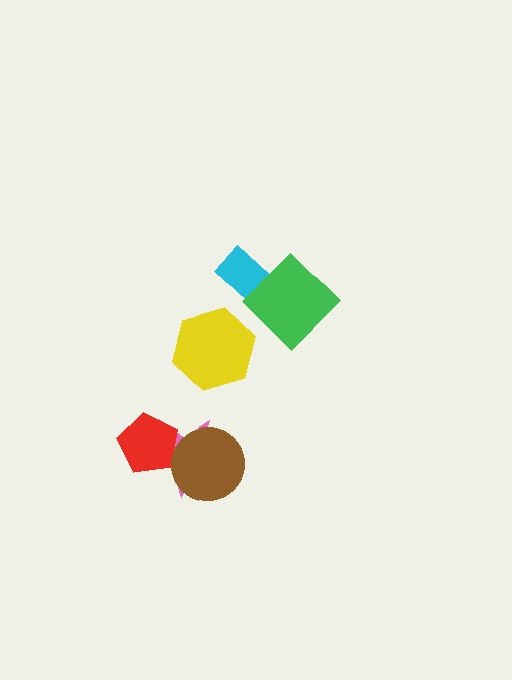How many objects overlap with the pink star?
2 objects overlap with the pink star.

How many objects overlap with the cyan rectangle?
1 object overlaps with the cyan rectangle.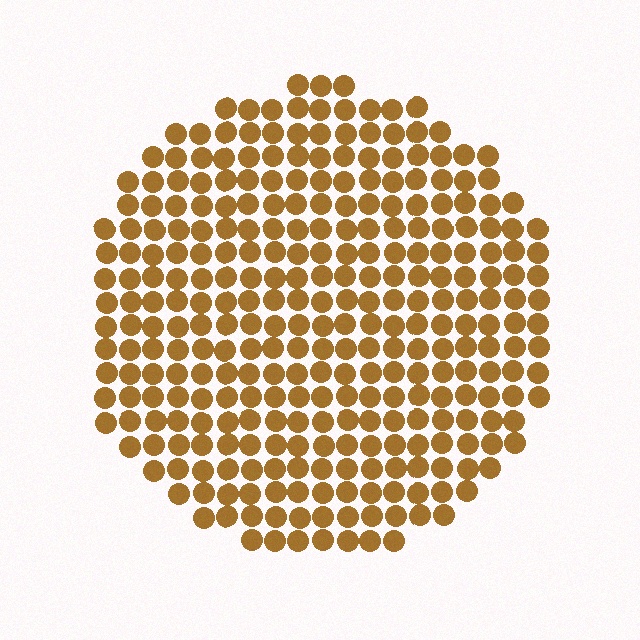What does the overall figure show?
The overall figure shows a circle.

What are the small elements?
The small elements are circles.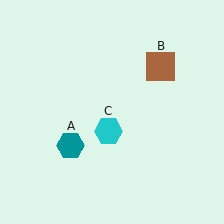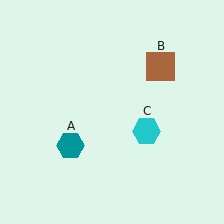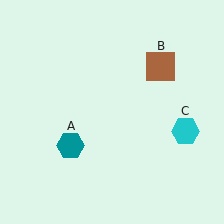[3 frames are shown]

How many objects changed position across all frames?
1 object changed position: cyan hexagon (object C).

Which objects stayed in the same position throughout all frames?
Teal hexagon (object A) and brown square (object B) remained stationary.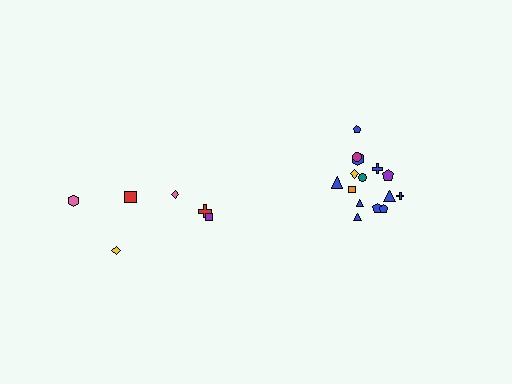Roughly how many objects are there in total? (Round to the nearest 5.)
Roughly 20 objects in total.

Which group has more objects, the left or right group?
The right group.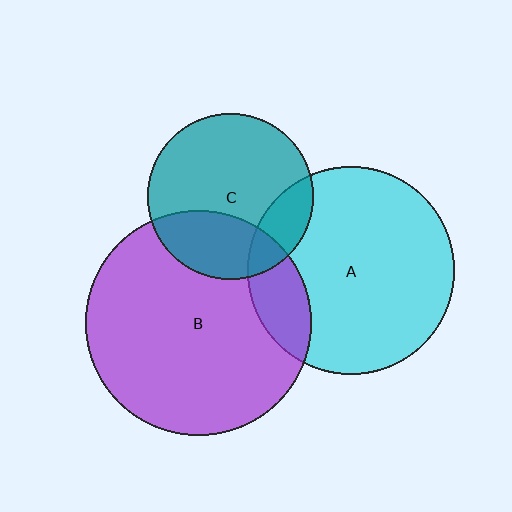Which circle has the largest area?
Circle B (purple).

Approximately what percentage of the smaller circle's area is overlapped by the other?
Approximately 15%.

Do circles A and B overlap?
Yes.